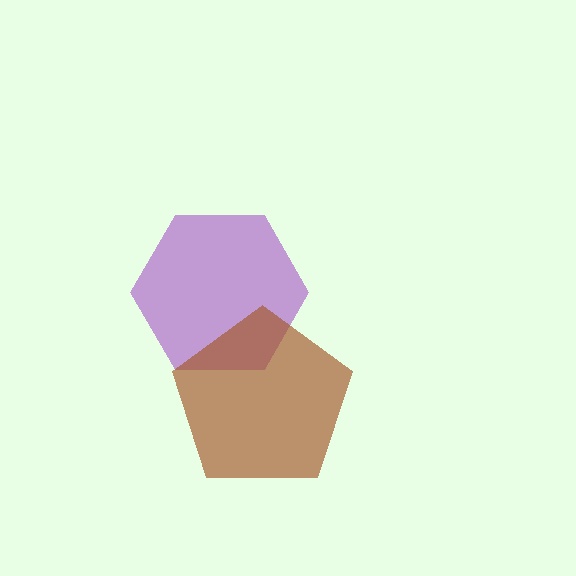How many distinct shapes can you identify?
There are 2 distinct shapes: a purple hexagon, a brown pentagon.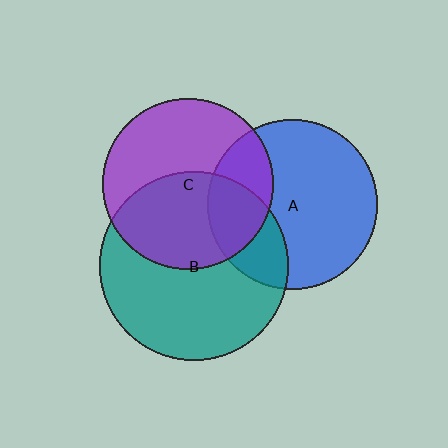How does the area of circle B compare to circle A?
Approximately 1.2 times.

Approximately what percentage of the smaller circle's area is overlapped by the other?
Approximately 50%.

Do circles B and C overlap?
Yes.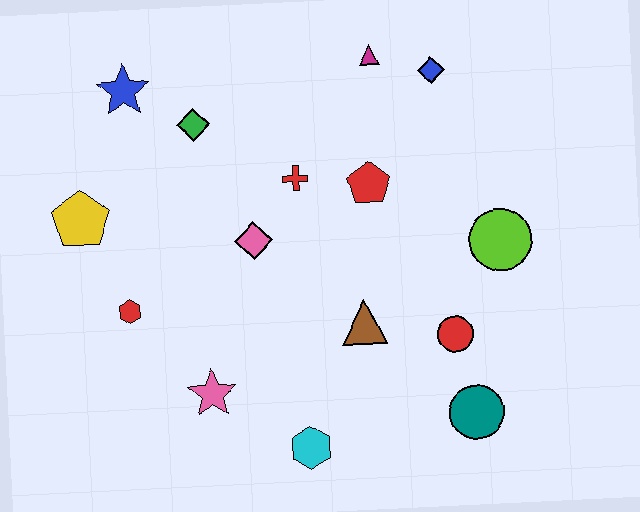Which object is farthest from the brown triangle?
The blue star is farthest from the brown triangle.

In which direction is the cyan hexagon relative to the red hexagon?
The cyan hexagon is to the right of the red hexagon.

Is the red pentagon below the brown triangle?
No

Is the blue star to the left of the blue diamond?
Yes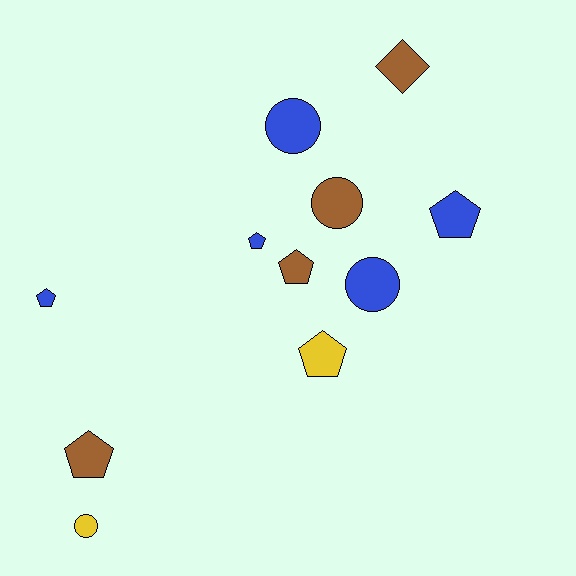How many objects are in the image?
There are 11 objects.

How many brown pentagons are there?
There are 2 brown pentagons.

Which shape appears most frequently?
Pentagon, with 6 objects.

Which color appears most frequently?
Blue, with 5 objects.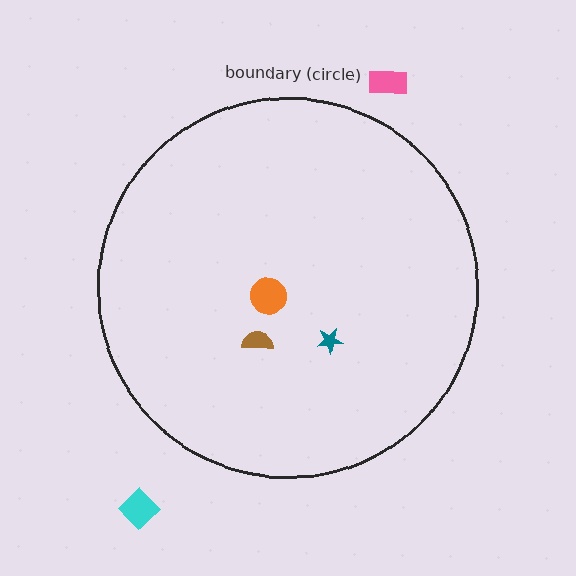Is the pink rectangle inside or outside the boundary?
Outside.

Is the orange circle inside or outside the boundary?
Inside.